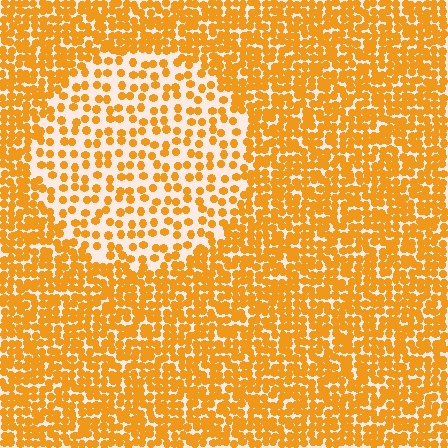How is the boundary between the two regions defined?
The boundary is defined by a change in element density (approximately 2.2x ratio). All elements are the same color, size, and shape.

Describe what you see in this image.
The image contains small orange elements arranged at two different densities. A circle-shaped region is visible where the elements are less densely packed than the surrounding area.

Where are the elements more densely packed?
The elements are more densely packed outside the circle boundary.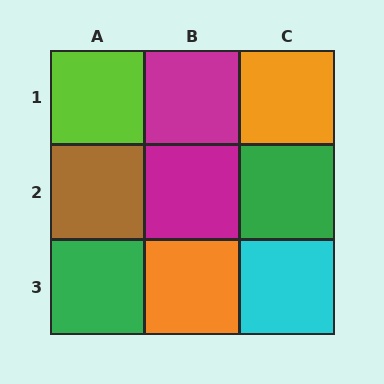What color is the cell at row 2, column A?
Brown.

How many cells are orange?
2 cells are orange.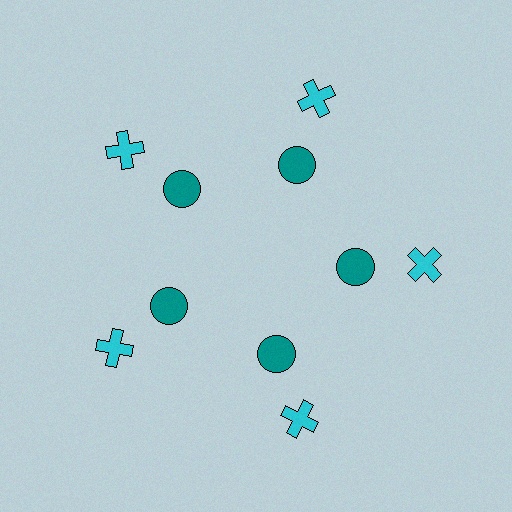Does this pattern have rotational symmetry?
Yes, this pattern has 5-fold rotational symmetry. It looks the same after rotating 72 degrees around the center.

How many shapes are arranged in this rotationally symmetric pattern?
There are 10 shapes, arranged in 5 groups of 2.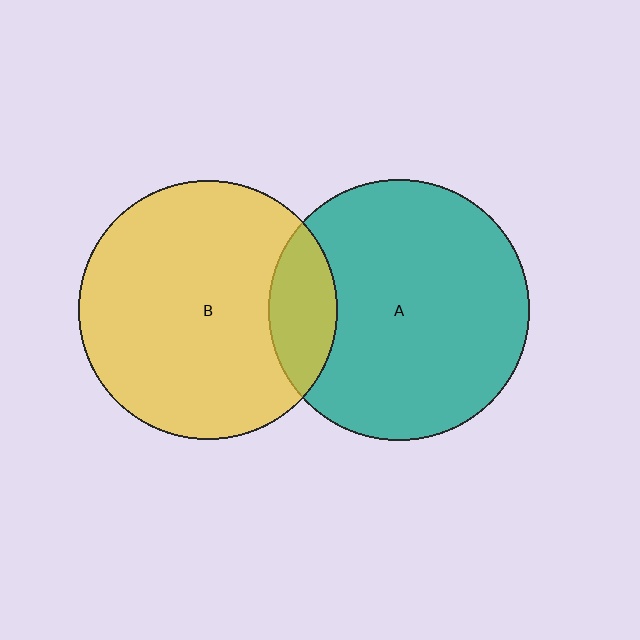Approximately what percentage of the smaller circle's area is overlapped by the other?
Approximately 15%.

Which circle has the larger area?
Circle A (teal).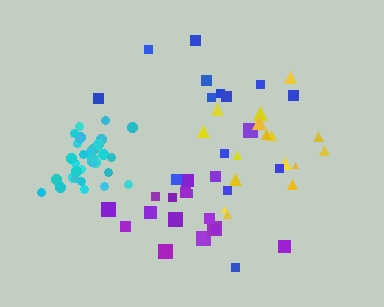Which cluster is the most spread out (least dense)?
Blue.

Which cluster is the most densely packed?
Cyan.